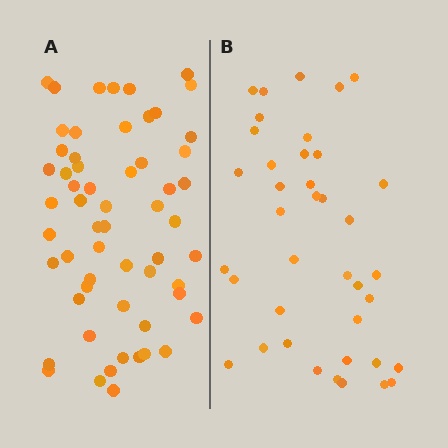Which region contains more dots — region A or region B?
Region A (the left region) has more dots.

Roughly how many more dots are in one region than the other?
Region A has approximately 20 more dots than region B.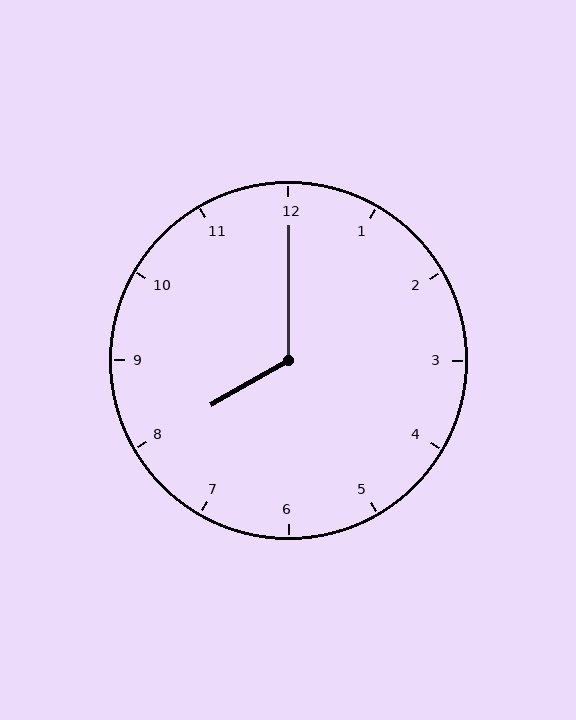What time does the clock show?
8:00.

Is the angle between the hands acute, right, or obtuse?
It is obtuse.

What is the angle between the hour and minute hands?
Approximately 120 degrees.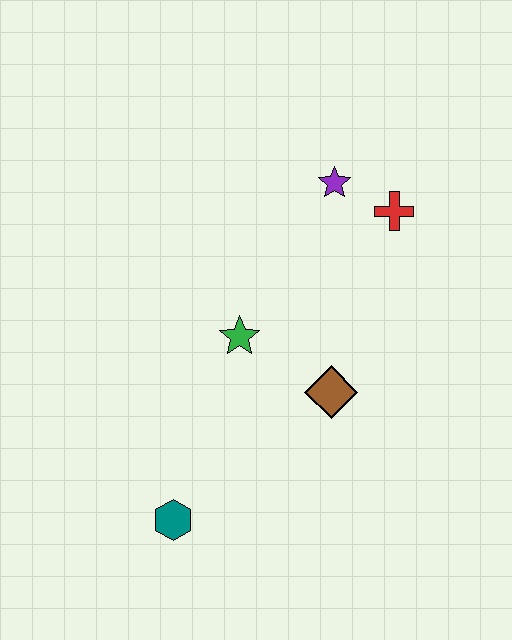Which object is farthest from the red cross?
The teal hexagon is farthest from the red cross.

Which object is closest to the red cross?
The purple star is closest to the red cross.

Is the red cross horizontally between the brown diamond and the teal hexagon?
No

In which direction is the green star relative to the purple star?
The green star is below the purple star.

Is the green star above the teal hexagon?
Yes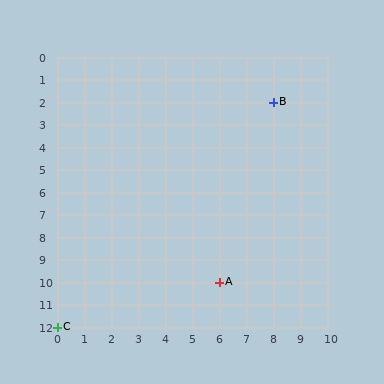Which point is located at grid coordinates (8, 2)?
Point B is at (8, 2).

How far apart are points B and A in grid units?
Points B and A are 2 columns and 8 rows apart (about 8.2 grid units diagonally).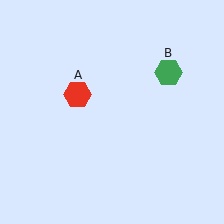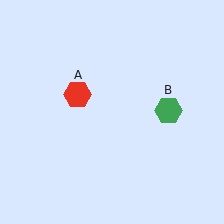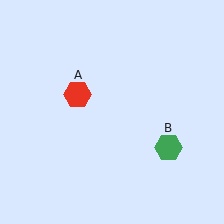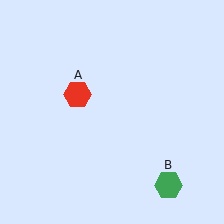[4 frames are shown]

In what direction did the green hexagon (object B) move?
The green hexagon (object B) moved down.